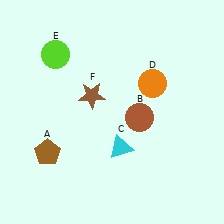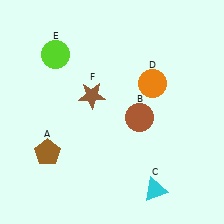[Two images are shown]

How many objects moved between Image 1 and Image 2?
1 object moved between the two images.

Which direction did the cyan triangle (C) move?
The cyan triangle (C) moved down.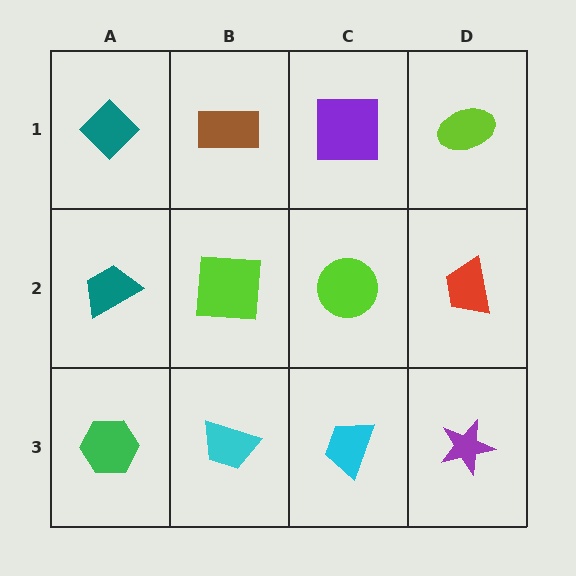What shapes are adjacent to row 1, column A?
A teal trapezoid (row 2, column A), a brown rectangle (row 1, column B).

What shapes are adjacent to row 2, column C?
A purple square (row 1, column C), a cyan trapezoid (row 3, column C), a lime square (row 2, column B), a red trapezoid (row 2, column D).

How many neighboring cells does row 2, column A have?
3.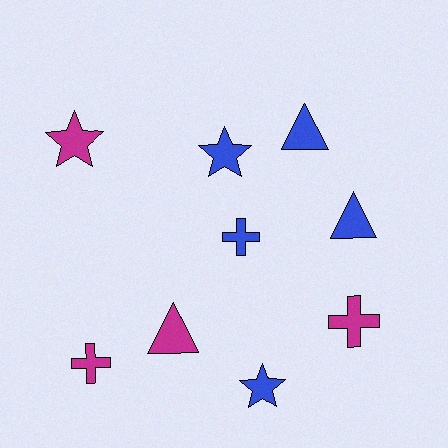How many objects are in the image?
There are 9 objects.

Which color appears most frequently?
Blue, with 5 objects.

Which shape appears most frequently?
Star, with 3 objects.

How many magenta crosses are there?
There are 2 magenta crosses.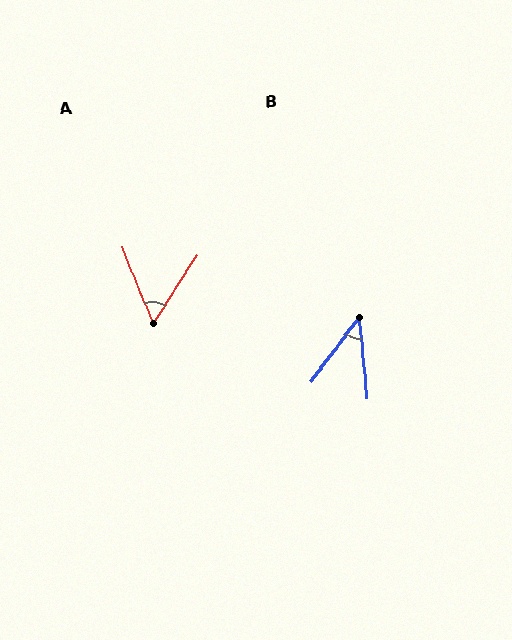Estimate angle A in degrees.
Approximately 55 degrees.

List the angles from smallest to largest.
B (42°), A (55°).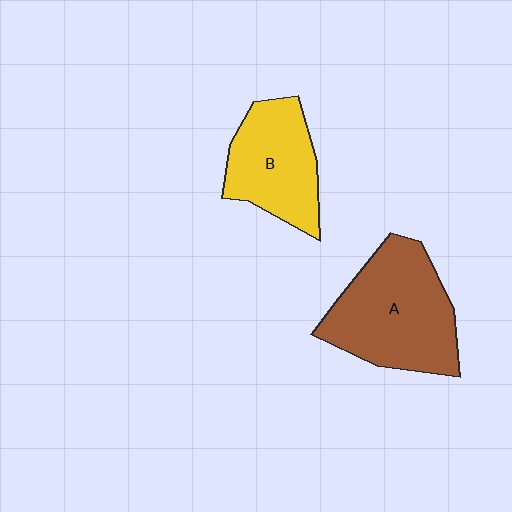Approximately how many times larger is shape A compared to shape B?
Approximately 1.4 times.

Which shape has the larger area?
Shape A (brown).